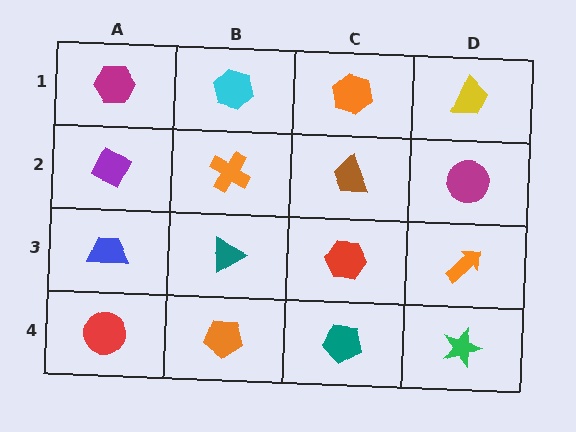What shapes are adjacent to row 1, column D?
A magenta circle (row 2, column D), an orange hexagon (row 1, column C).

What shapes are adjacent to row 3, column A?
A purple diamond (row 2, column A), a red circle (row 4, column A), a teal triangle (row 3, column B).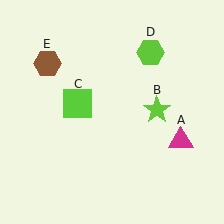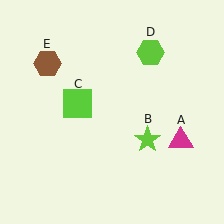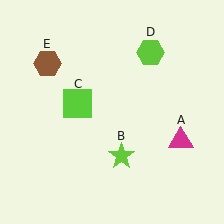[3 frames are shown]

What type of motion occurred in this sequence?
The lime star (object B) rotated clockwise around the center of the scene.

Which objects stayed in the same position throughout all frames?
Magenta triangle (object A) and lime square (object C) and lime hexagon (object D) and brown hexagon (object E) remained stationary.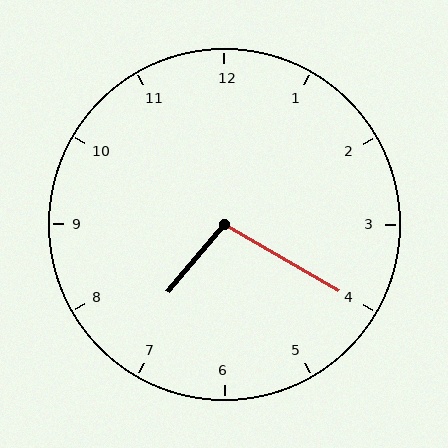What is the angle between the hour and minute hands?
Approximately 100 degrees.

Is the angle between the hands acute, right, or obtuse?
It is obtuse.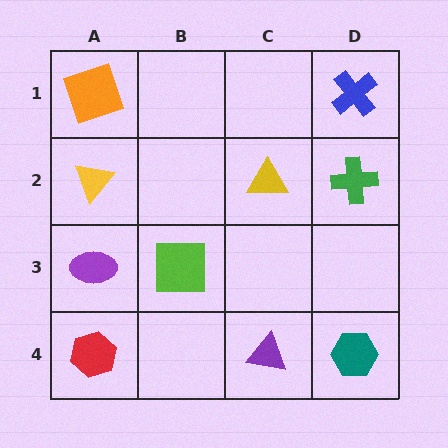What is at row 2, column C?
A yellow triangle.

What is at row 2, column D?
A green cross.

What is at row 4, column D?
A teal hexagon.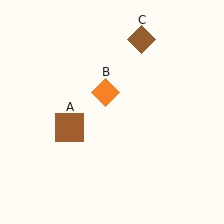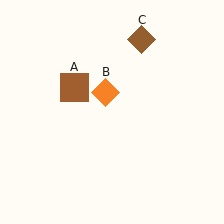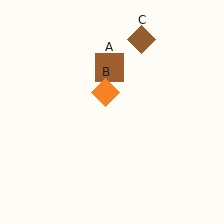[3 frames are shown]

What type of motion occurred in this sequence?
The brown square (object A) rotated clockwise around the center of the scene.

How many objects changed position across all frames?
1 object changed position: brown square (object A).